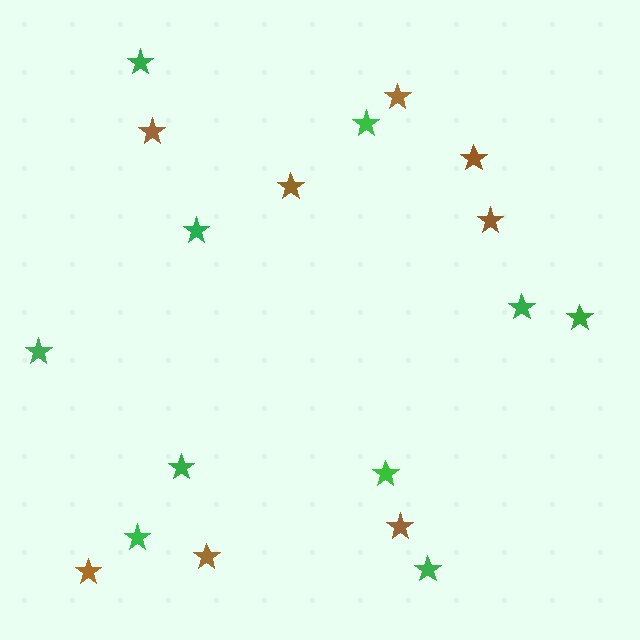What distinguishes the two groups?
There are 2 groups: one group of brown stars (8) and one group of green stars (10).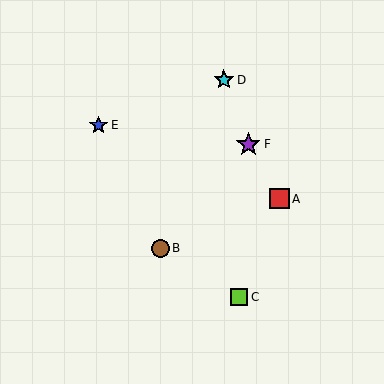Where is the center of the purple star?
The center of the purple star is at (248, 145).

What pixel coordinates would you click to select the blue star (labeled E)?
Click at (99, 125) to select the blue star E.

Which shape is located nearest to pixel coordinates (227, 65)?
The cyan star (labeled D) at (224, 80) is nearest to that location.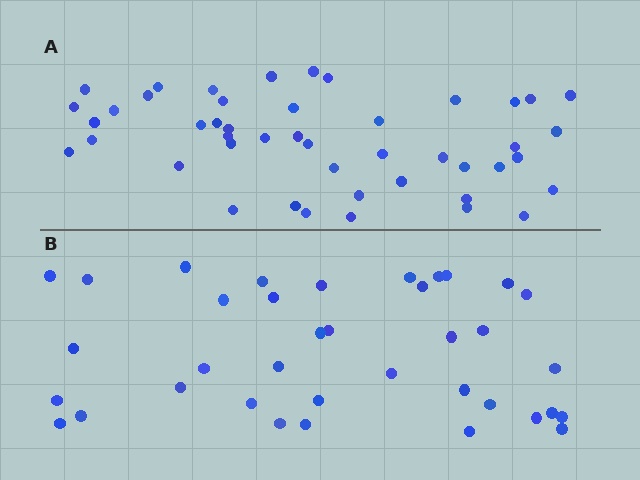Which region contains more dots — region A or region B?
Region A (the top region) has more dots.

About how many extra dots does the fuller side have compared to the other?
Region A has roughly 8 or so more dots than region B.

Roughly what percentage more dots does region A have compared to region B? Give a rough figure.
About 25% more.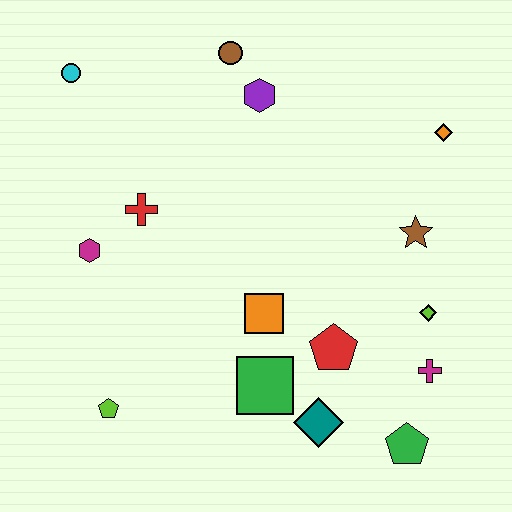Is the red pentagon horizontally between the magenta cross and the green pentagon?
No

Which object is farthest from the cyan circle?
The green pentagon is farthest from the cyan circle.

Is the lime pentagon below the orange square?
Yes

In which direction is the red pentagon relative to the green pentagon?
The red pentagon is above the green pentagon.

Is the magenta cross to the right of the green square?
Yes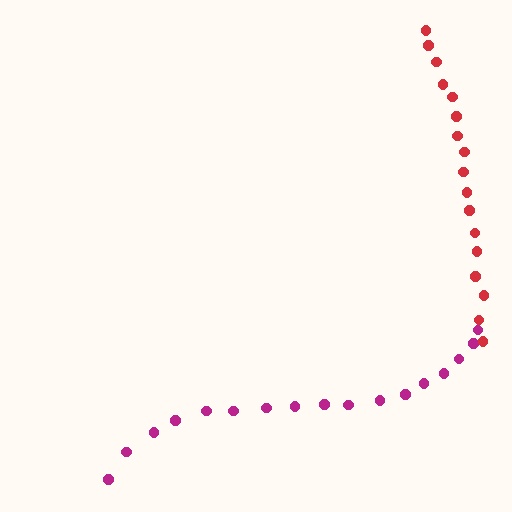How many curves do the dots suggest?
There are 2 distinct paths.